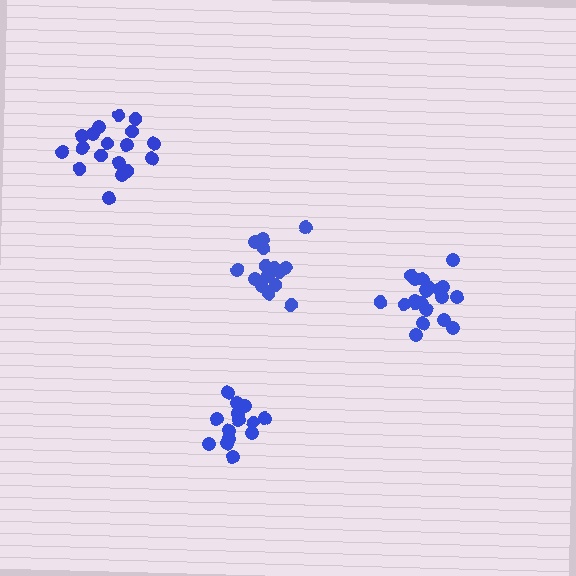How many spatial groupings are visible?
There are 4 spatial groupings.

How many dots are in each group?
Group 1: 15 dots, Group 2: 18 dots, Group 3: 15 dots, Group 4: 20 dots (68 total).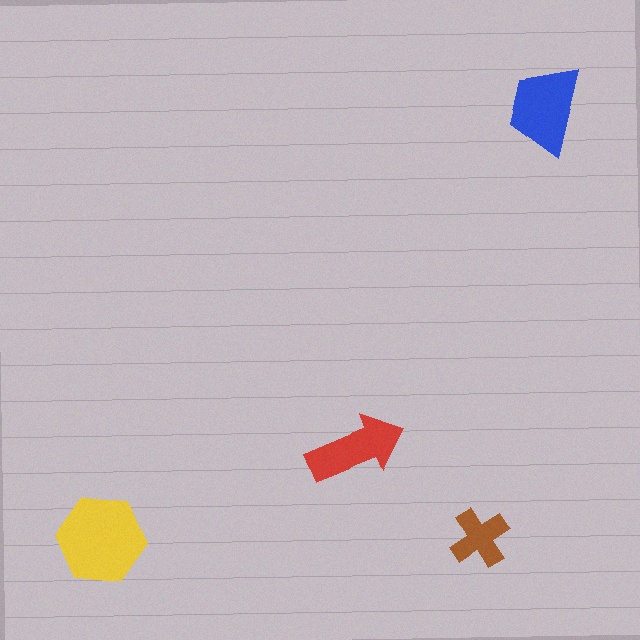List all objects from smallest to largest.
The brown cross, the red arrow, the blue trapezoid, the yellow hexagon.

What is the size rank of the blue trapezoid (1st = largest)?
2nd.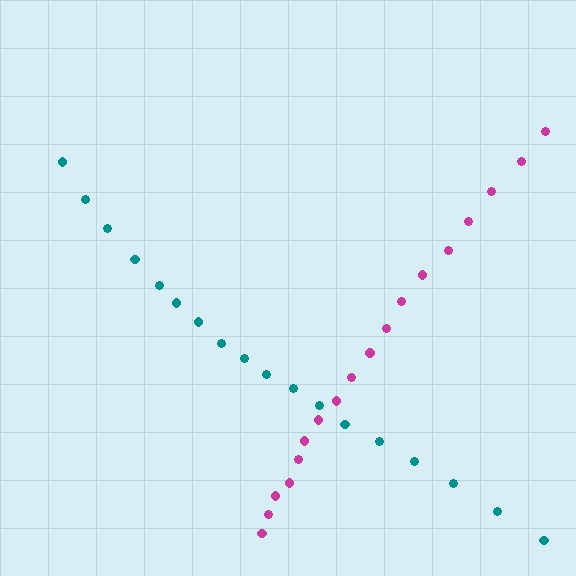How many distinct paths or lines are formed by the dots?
There are 2 distinct paths.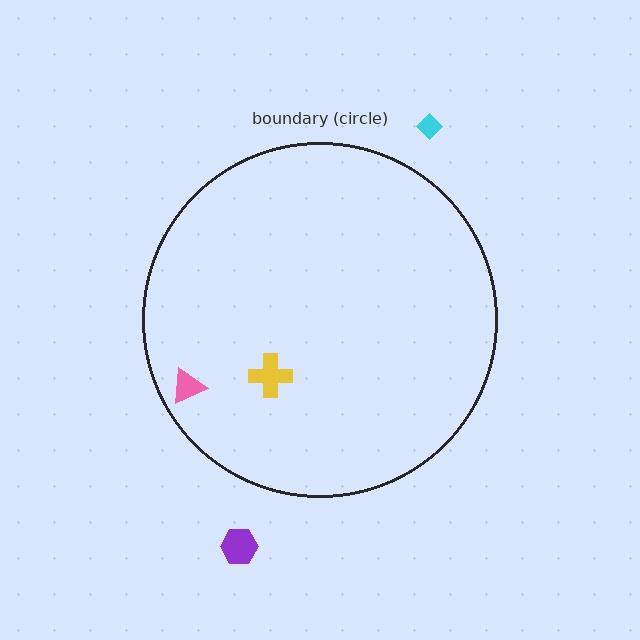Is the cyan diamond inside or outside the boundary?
Outside.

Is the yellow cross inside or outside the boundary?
Inside.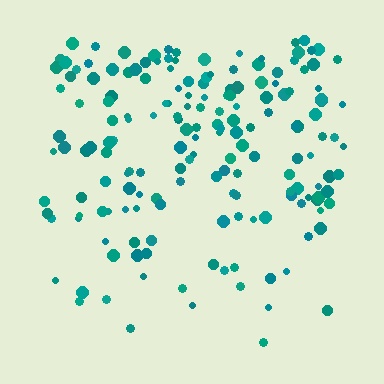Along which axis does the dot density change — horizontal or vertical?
Vertical.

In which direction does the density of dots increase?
From bottom to top, with the top side densest.